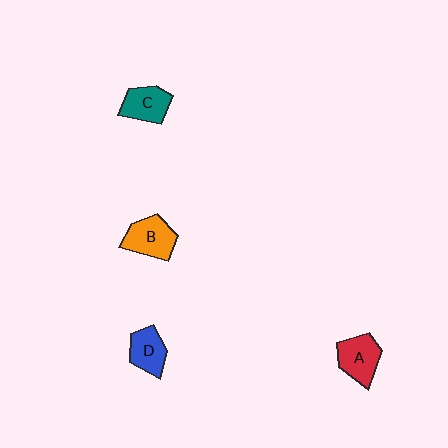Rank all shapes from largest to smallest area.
From largest to smallest: B (orange), A (red), C (teal), D (blue).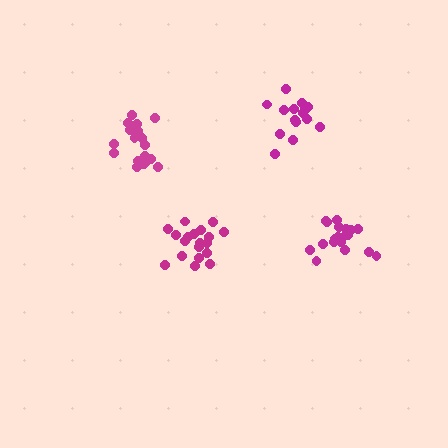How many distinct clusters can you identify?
There are 4 distinct clusters.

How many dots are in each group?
Group 1: 19 dots, Group 2: 19 dots, Group 3: 20 dots, Group 4: 15 dots (73 total).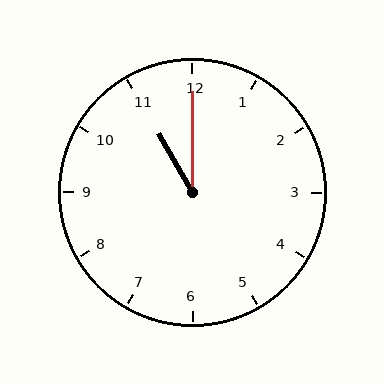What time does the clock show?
11:00.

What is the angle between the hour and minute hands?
Approximately 30 degrees.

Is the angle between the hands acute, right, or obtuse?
It is acute.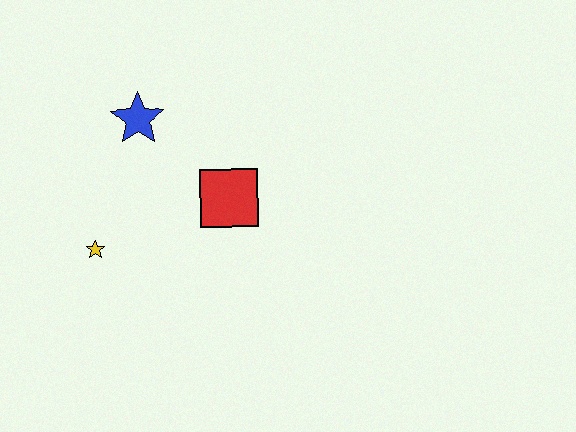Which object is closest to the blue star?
The red square is closest to the blue star.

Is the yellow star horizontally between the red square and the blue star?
No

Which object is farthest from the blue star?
The yellow star is farthest from the blue star.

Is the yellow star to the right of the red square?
No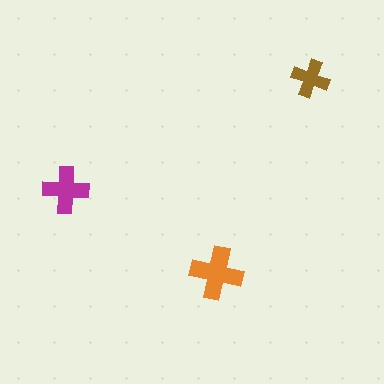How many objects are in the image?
There are 3 objects in the image.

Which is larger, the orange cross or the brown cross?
The orange one.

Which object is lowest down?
The orange cross is bottommost.